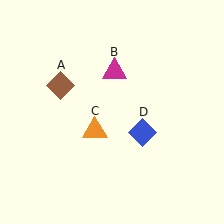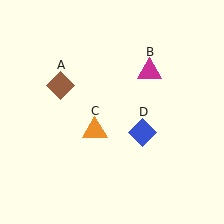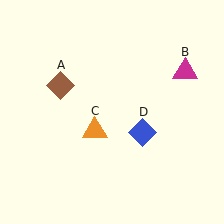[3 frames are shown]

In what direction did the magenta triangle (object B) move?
The magenta triangle (object B) moved right.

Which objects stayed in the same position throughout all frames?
Brown diamond (object A) and orange triangle (object C) and blue diamond (object D) remained stationary.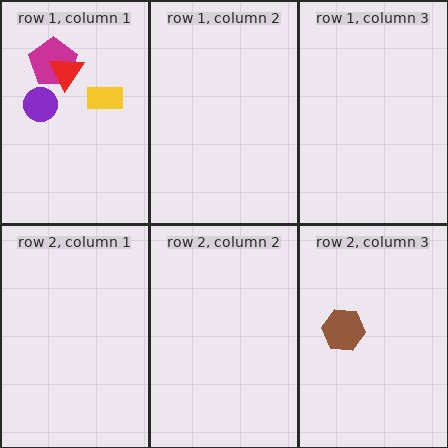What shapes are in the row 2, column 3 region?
The brown hexagon.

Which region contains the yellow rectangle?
The row 1, column 1 region.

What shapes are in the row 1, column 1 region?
The magenta pentagon, the red triangle, the yellow rectangle, the purple circle.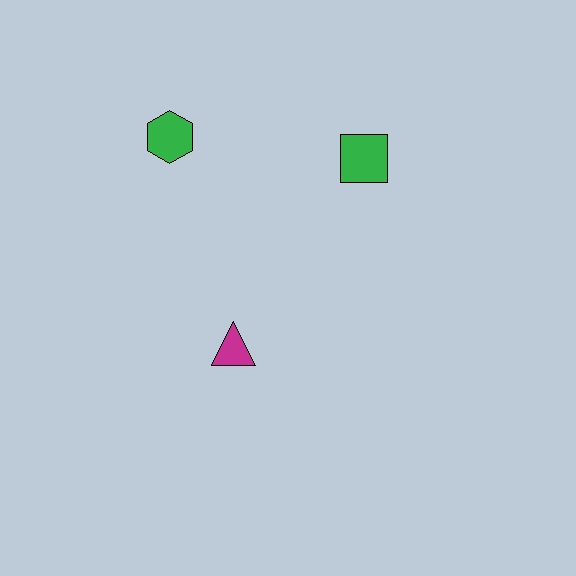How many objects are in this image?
There are 3 objects.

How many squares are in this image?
There is 1 square.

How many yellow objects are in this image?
There are no yellow objects.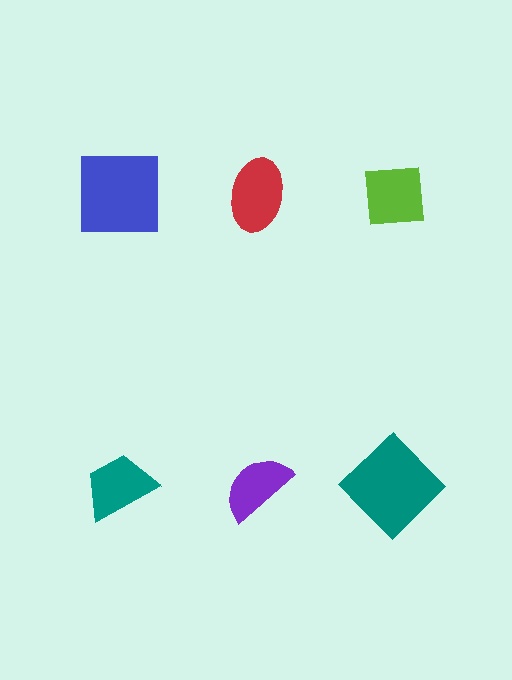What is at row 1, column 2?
A red ellipse.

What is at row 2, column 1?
A teal trapezoid.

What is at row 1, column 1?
A blue square.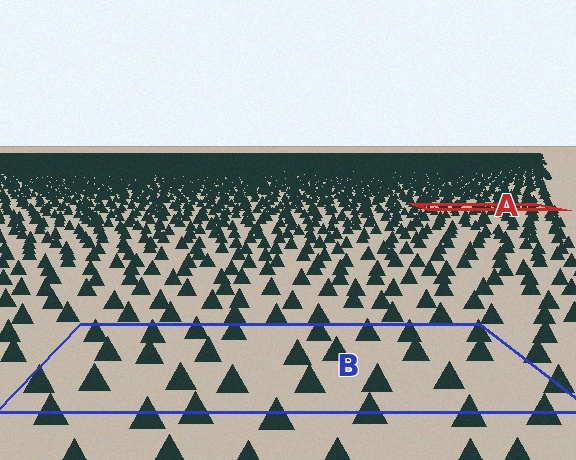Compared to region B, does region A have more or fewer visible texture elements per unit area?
Region A has more texture elements per unit area — they are packed more densely because it is farther away.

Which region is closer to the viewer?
Region B is closer. The texture elements there are larger and more spread out.